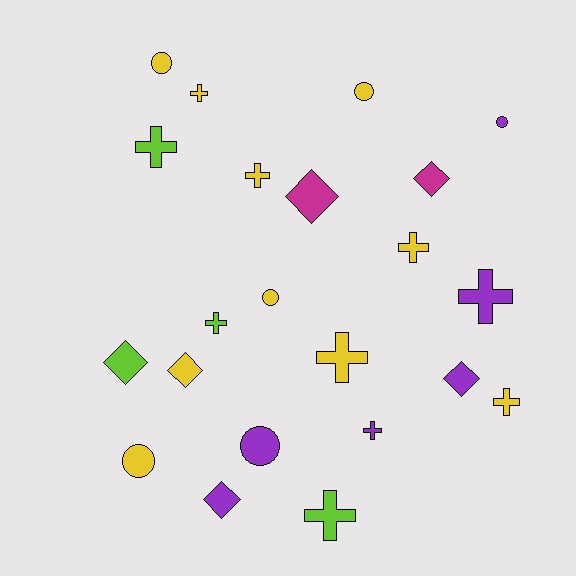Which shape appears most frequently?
Cross, with 10 objects.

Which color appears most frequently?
Yellow, with 10 objects.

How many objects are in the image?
There are 22 objects.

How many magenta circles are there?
There are no magenta circles.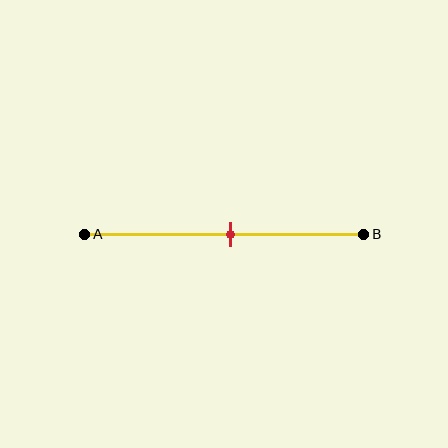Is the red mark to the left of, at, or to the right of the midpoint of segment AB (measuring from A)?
The red mark is approximately at the midpoint of segment AB.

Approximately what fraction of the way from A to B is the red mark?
The red mark is approximately 50% of the way from A to B.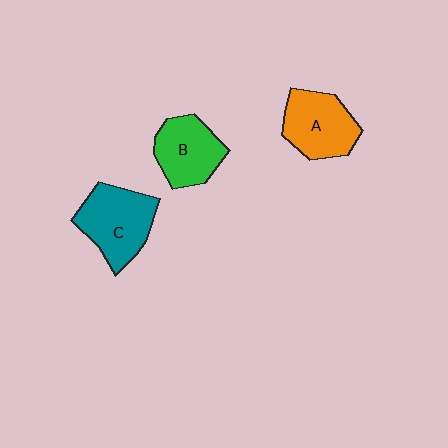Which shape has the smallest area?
Shape B (green).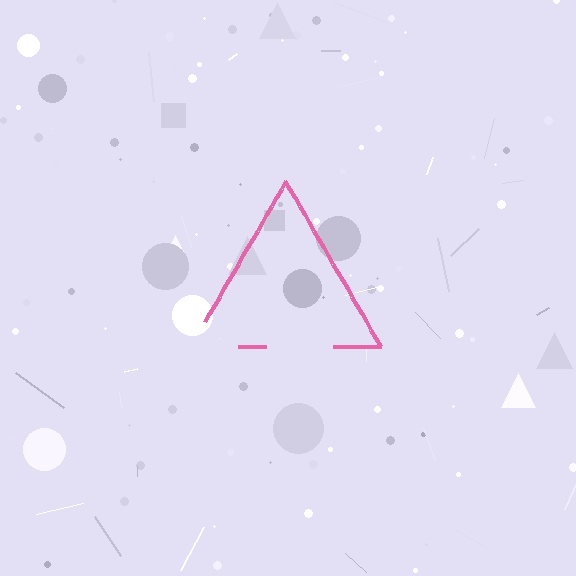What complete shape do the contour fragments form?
The contour fragments form a triangle.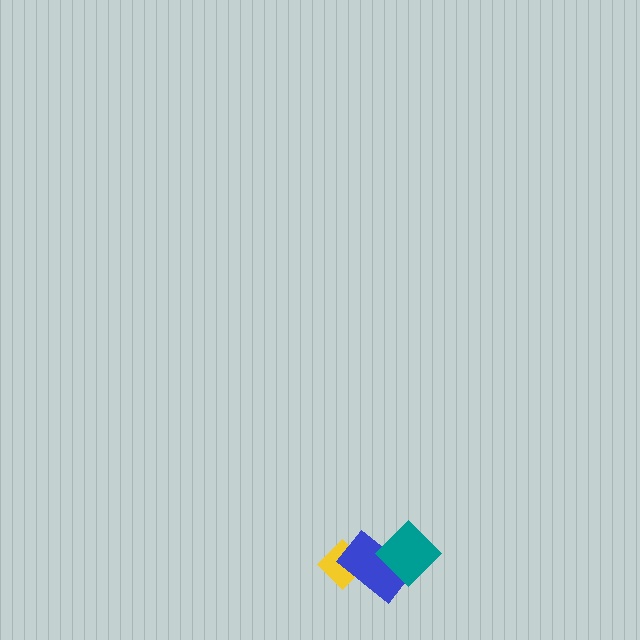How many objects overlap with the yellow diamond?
1 object overlaps with the yellow diamond.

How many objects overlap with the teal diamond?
1 object overlaps with the teal diamond.